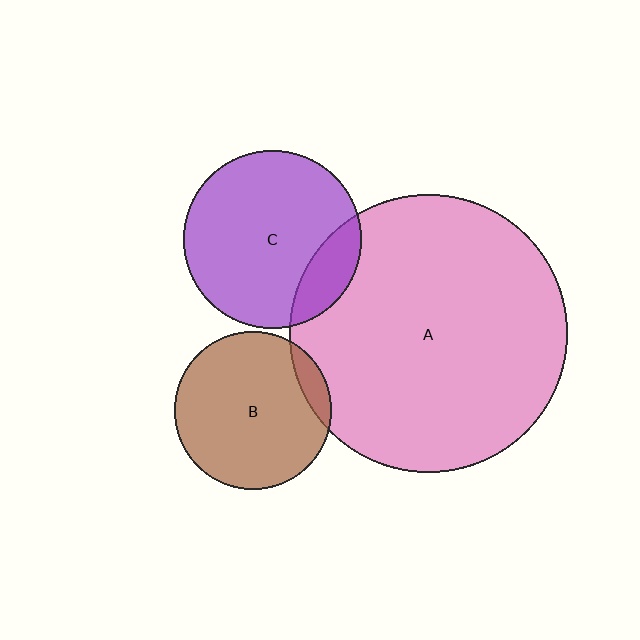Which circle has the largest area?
Circle A (pink).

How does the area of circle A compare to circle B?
Approximately 3.1 times.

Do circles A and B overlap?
Yes.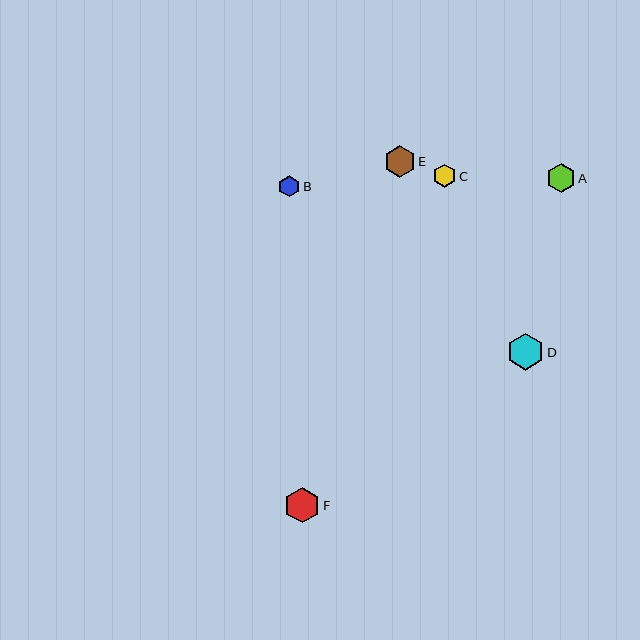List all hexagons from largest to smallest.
From largest to smallest: D, F, E, A, C, B.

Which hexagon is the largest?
Hexagon D is the largest with a size of approximately 37 pixels.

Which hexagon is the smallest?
Hexagon B is the smallest with a size of approximately 21 pixels.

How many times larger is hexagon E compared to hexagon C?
Hexagon E is approximately 1.3 times the size of hexagon C.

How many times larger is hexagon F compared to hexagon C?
Hexagon F is approximately 1.5 times the size of hexagon C.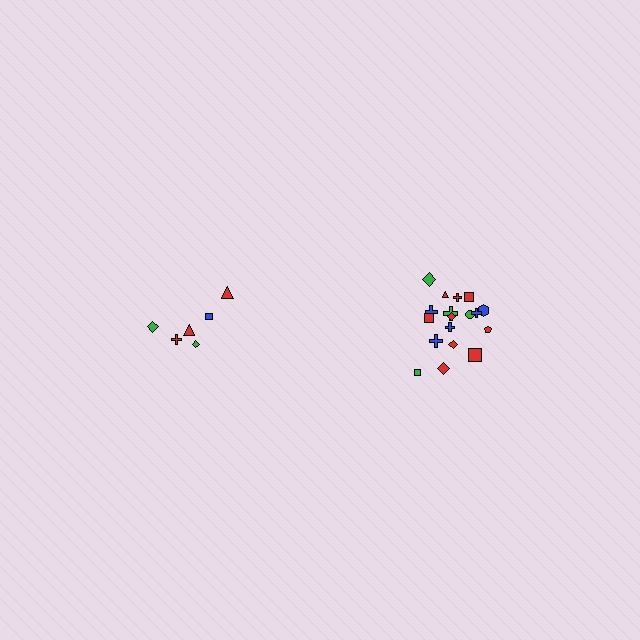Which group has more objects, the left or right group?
The right group.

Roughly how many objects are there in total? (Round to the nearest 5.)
Roughly 25 objects in total.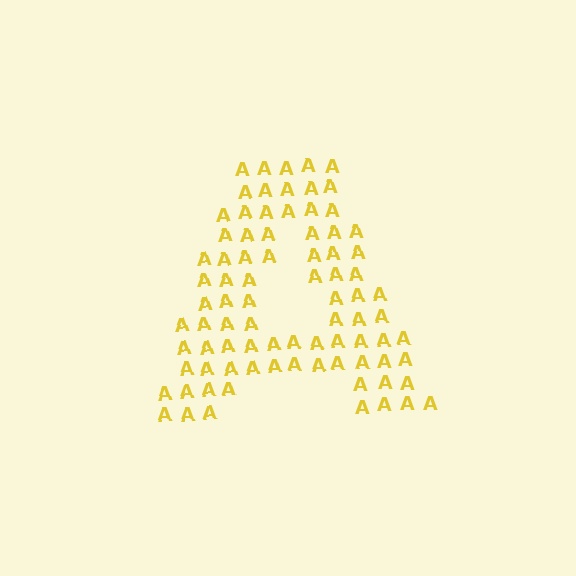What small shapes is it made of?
It is made of small letter A's.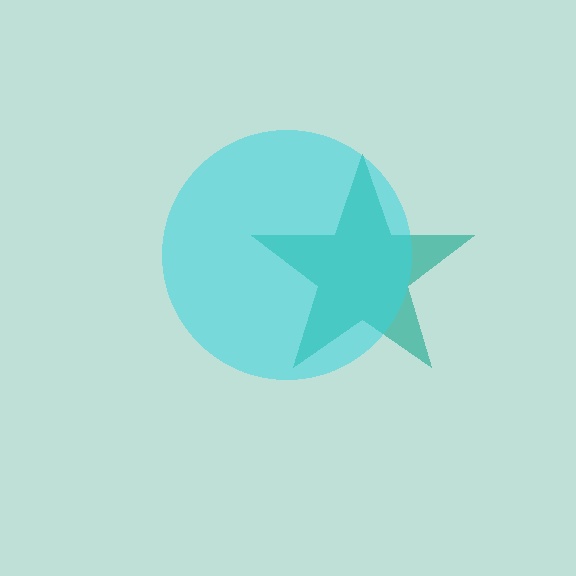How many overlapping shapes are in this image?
There are 2 overlapping shapes in the image.